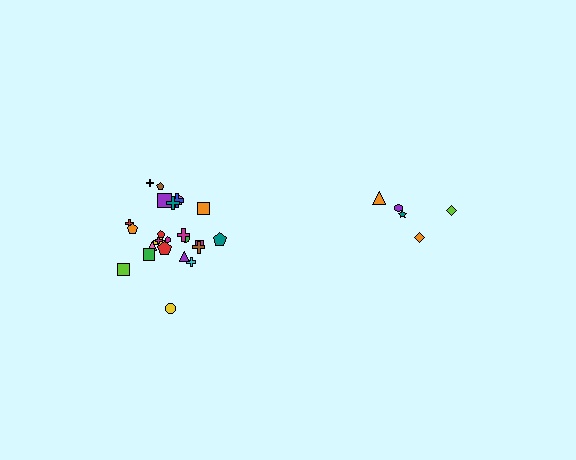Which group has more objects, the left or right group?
The left group.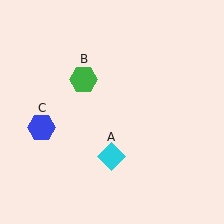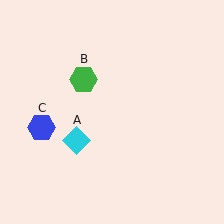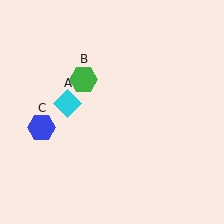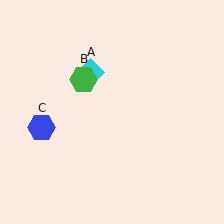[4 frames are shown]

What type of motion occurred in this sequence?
The cyan diamond (object A) rotated clockwise around the center of the scene.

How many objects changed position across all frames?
1 object changed position: cyan diamond (object A).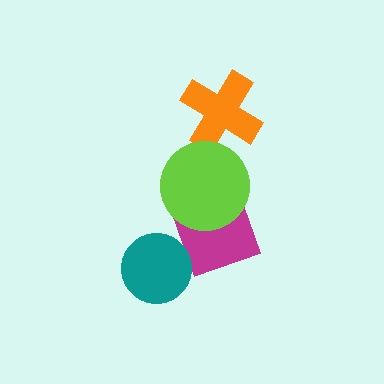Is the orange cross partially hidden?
Yes, it is partially covered by another shape.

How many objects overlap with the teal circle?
0 objects overlap with the teal circle.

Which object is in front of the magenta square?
The lime circle is in front of the magenta square.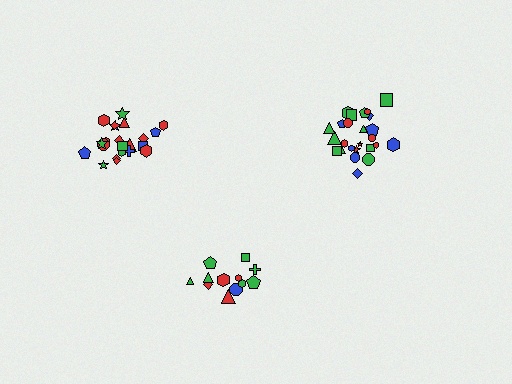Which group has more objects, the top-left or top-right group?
The top-right group.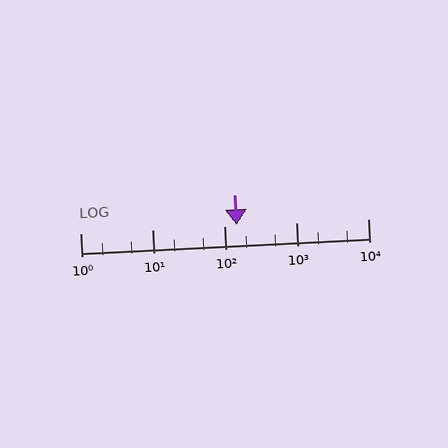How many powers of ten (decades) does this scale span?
The scale spans 4 decades, from 1 to 10000.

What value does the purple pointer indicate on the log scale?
The pointer indicates approximately 150.